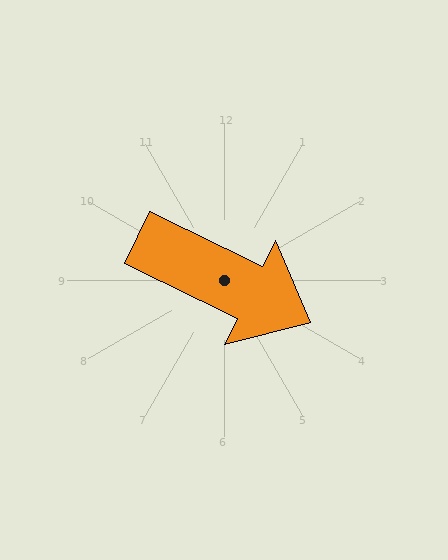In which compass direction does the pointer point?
Southeast.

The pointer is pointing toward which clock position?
Roughly 4 o'clock.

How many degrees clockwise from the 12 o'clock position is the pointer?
Approximately 116 degrees.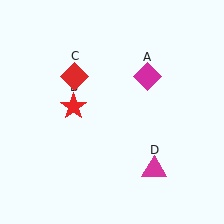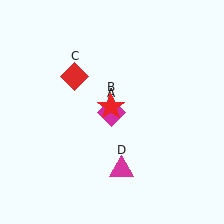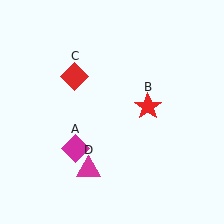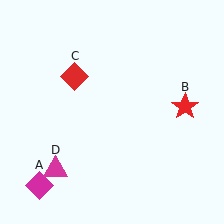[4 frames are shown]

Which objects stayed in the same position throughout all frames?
Red diamond (object C) remained stationary.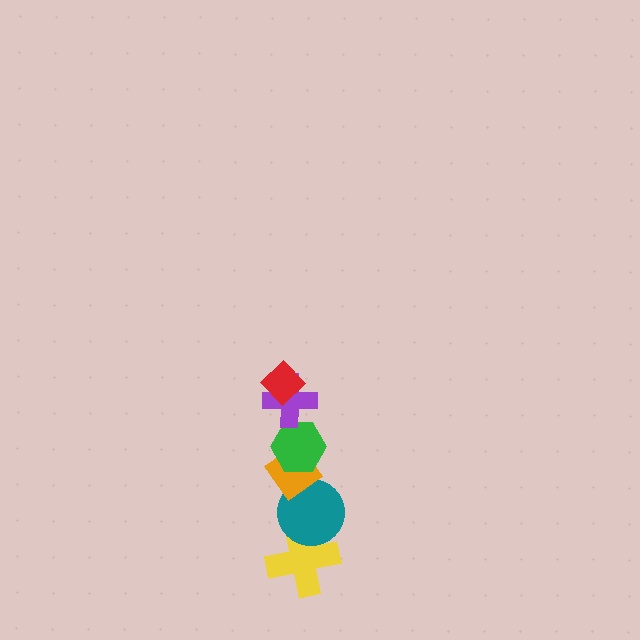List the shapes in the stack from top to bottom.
From top to bottom: the red diamond, the purple cross, the green hexagon, the orange diamond, the teal circle, the yellow cross.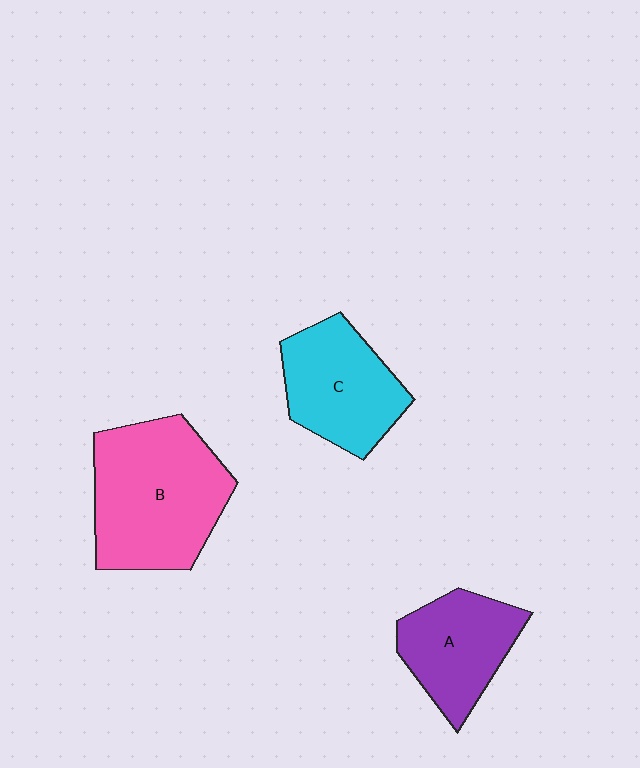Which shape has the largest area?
Shape B (pink).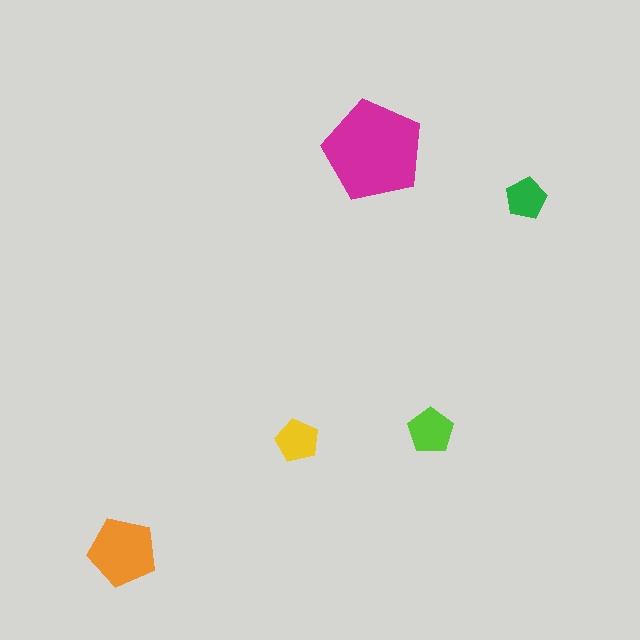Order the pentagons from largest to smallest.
the magenta one, the orange one, the lime one, the yellow one, the green one.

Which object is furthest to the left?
The orange pentagon is leftmost.